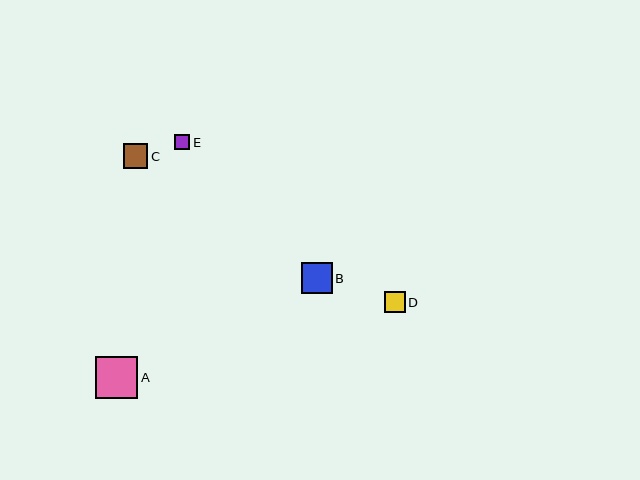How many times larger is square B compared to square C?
Square B is approximately 1.3 times the size of square C.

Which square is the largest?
Square A is the largest with a size of approximately 42 pixels.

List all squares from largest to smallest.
From largest to smallest: A, B, C, D, E.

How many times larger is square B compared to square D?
Square B is approximately 1.5 times the size of square D.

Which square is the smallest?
Square E is the smallest with a size of approximately 15 pixels.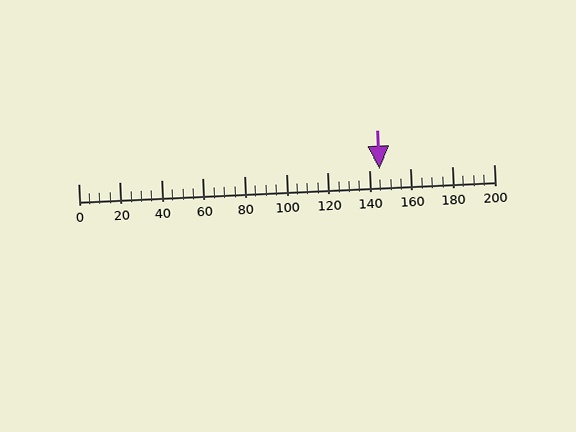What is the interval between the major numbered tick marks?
The major tick marks are spaced 20 units apart.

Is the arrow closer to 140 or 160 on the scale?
The arrow is closer to 140.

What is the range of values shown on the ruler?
The ruler shows values from 0 to 200.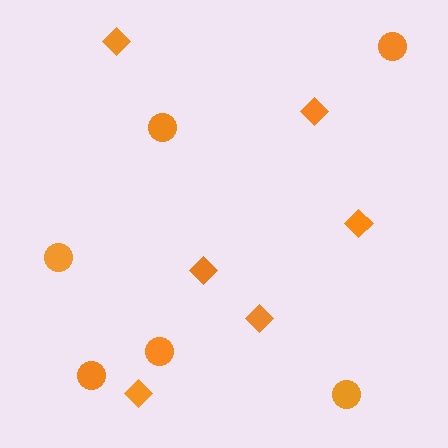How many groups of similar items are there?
There are 2 groups: one group of circles (6) and one group of diamonds (6).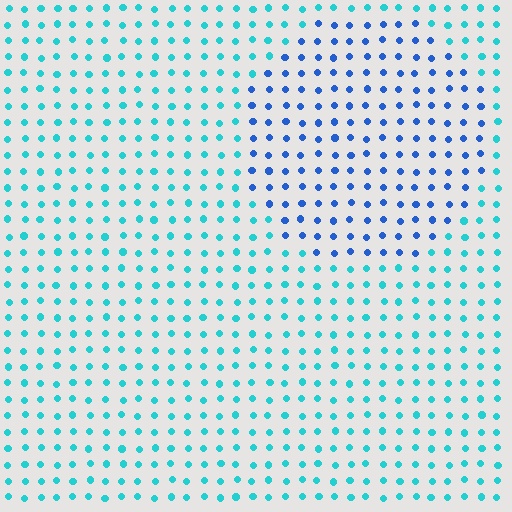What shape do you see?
I see a circle.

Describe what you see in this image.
The image is filled with small cyan elements in a uniform arrangement. A circle-shaped region is visible where the elements are tinted to a slightly different hue, forming a subtle color boundary.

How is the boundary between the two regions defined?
The boundary is defined purely by a slight shift in hue (about 40 degrees). Spacing, size, and orientation are identical on both sides.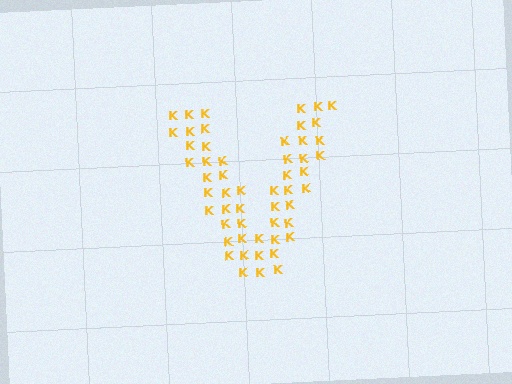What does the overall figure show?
The overall figure shows the letter V.